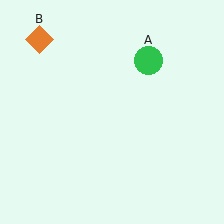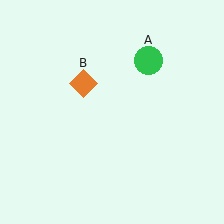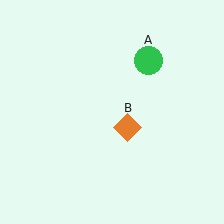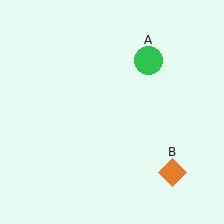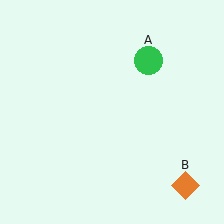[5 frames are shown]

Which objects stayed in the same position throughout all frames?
Green circle (object A) remained stationary.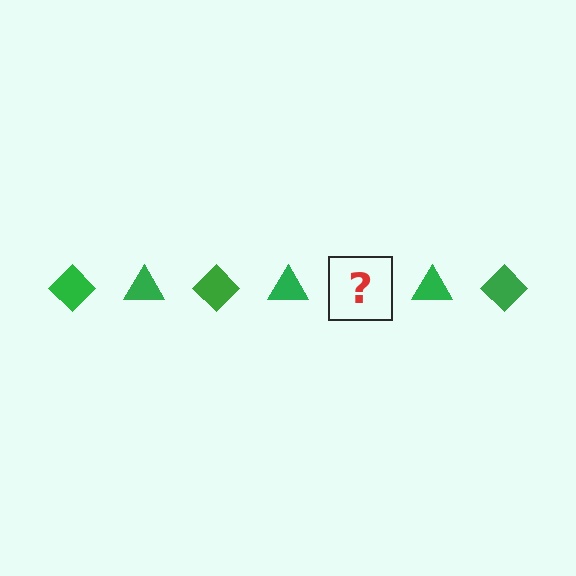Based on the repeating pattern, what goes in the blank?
The blank should be a green diamond.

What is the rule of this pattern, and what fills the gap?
The rule is that the pattern cycles through diamond, triangle shapes in green. The gap should be filled with a green diamond.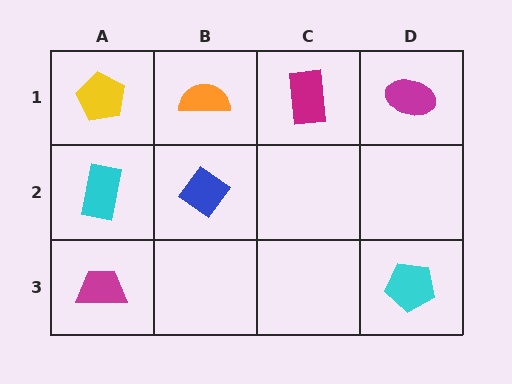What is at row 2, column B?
A blue diamond.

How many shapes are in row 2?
2 shapes.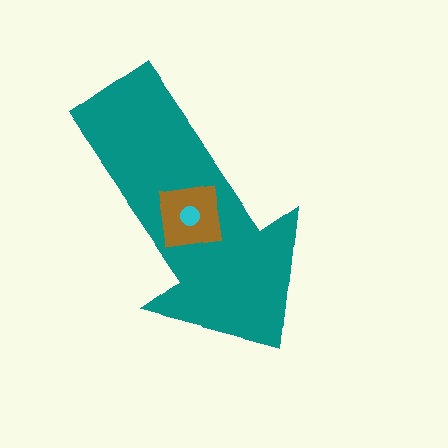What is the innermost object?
The cyan circle.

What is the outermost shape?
The teal arrow.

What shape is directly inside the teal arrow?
The brown square.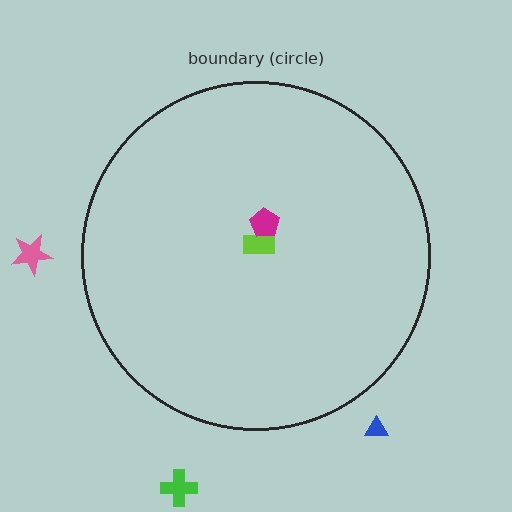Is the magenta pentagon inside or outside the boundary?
Inside.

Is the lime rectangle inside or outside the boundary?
Inside.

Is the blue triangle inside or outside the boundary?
Outside.